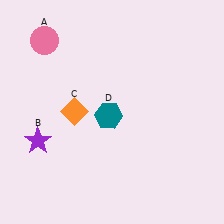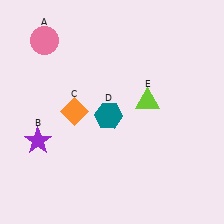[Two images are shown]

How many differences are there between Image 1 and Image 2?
There is 1 difference between the two images.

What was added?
A lime triangle (E) was added in Image 2.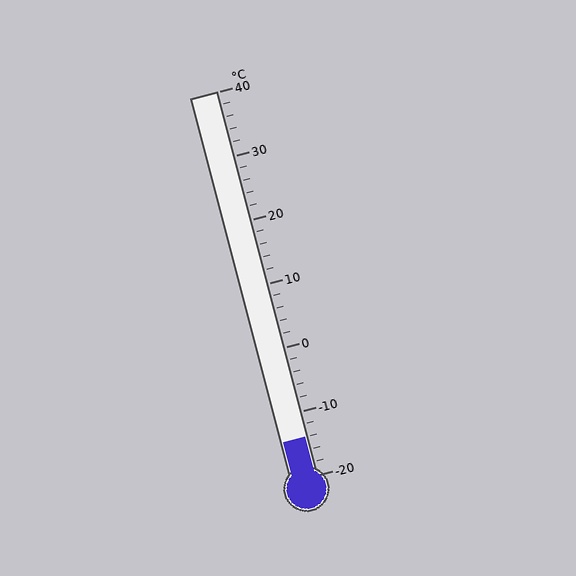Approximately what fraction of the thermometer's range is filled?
The thermometer is filled to approximately 10% of its range.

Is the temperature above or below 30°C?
The temperature is below 30°C.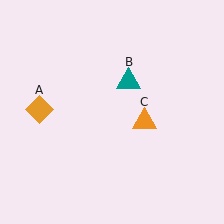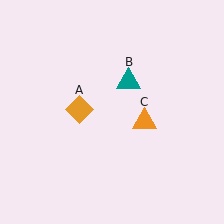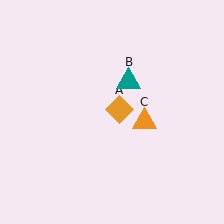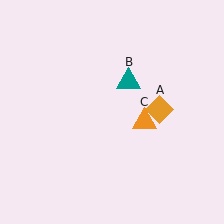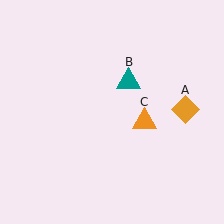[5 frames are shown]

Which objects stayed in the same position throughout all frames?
Teal triangle (object B) and orange triangle (object C) remained stationary.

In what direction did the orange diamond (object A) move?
The orange diamond (object A) moved right.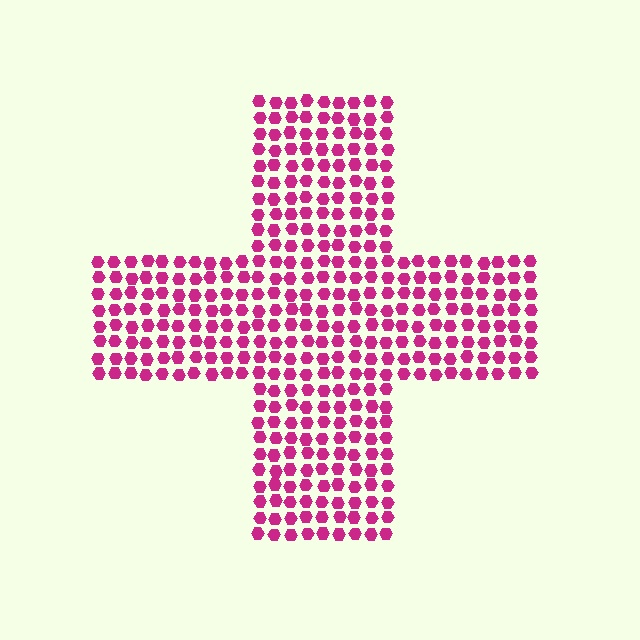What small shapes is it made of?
It is made of small hexagons.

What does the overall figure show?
The overall figure shows a cross.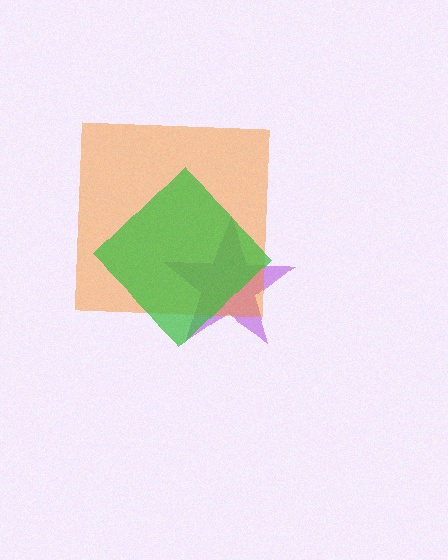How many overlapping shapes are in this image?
There are 3 overlapping shapes in the image.